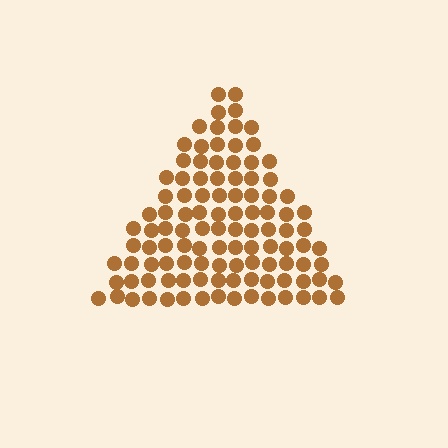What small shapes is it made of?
It is made of small circles.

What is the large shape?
The large shape is a triangle.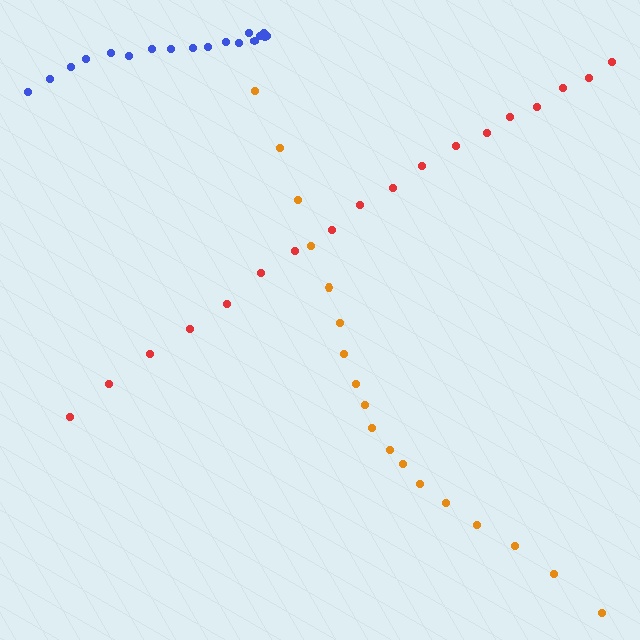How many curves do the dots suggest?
There are 3 distinct paths.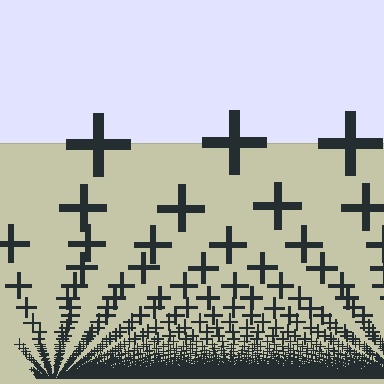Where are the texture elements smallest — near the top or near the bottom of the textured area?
Near the bottom.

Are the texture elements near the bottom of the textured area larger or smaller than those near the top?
Smaller. The gradient is inverted — elements near the bottom are smaller and denser.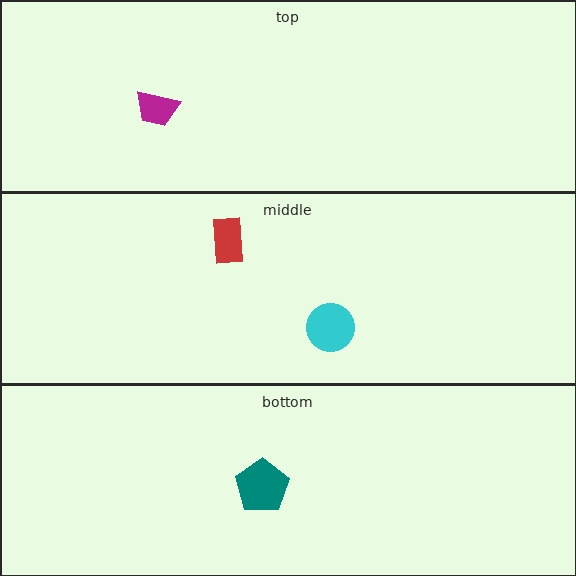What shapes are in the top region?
The magenta trapezoid.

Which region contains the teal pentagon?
The bottom region.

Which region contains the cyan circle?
The middle region.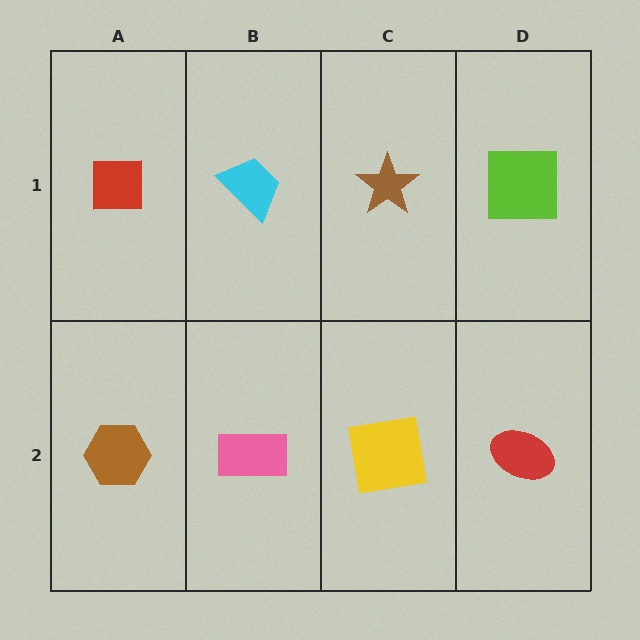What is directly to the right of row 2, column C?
A red ellipse.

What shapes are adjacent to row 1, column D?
A red ellipse (row 2, column D), a brown star (row 1, column C).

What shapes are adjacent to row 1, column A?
A brown hexagon (row 2, column A), a cyan trapezoid (row 1, column B).